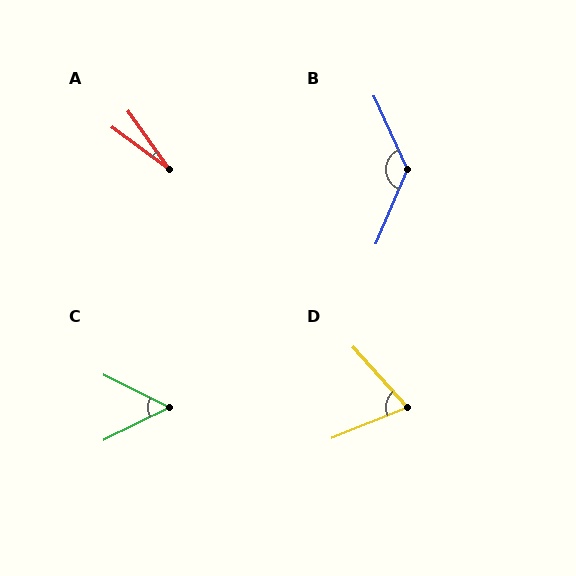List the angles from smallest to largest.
A (18°), C (53°), D (70°), B (133°).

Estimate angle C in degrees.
Approximately 53 degrees.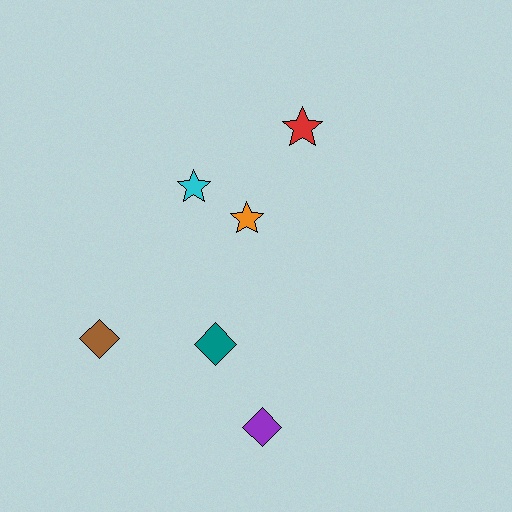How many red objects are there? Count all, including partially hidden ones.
There is 1 red object.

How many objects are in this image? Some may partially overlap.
There are 6 objects.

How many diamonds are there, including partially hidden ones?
There are 3 diamonds.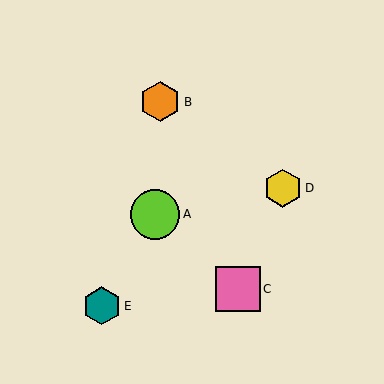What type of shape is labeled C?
Shape C is a pink square.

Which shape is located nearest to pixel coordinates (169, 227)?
The lime circle (labeled A) at (155, 214) is nearest to that location.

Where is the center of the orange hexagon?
The center of the orange hexagon is at (160, 102).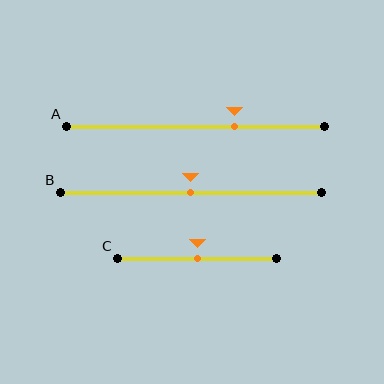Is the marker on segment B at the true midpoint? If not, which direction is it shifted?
Yes, the marker on segment B is at the true midpoint.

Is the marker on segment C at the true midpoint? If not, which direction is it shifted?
Yes, the marker on segment C is at the true midpoint.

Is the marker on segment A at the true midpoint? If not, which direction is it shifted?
No, the marker on segment A is shifted to the right by about 15% of the segment length.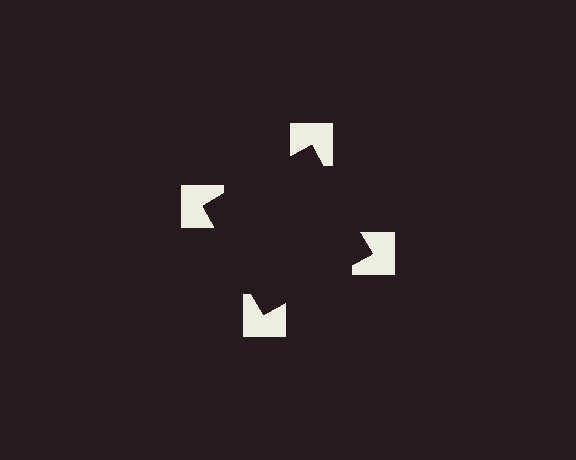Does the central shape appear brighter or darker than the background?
It typically appears slightly darker than the background, even though no actual brightness change is drawn.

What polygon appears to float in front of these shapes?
An illusory square — its edges are inferred from the aligned wedge cuts in the notched squares, not physically drawn.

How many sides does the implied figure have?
4 sides.